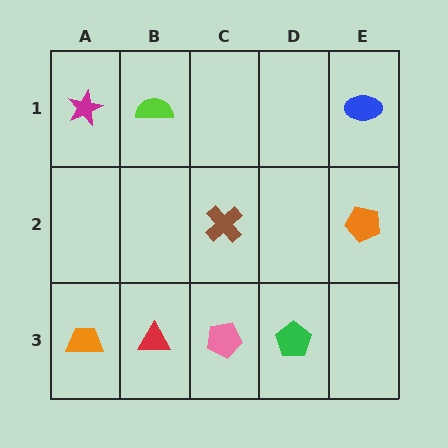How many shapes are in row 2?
2 shapes.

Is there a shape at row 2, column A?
No, that cell is empty.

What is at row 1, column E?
A blue ellipse.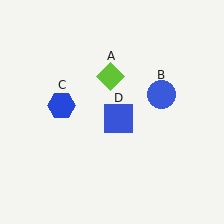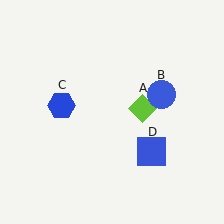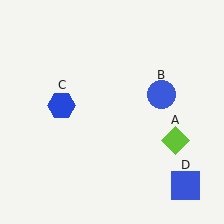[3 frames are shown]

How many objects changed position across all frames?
2 objects changed position: lime diamond (object A), blue square (object D).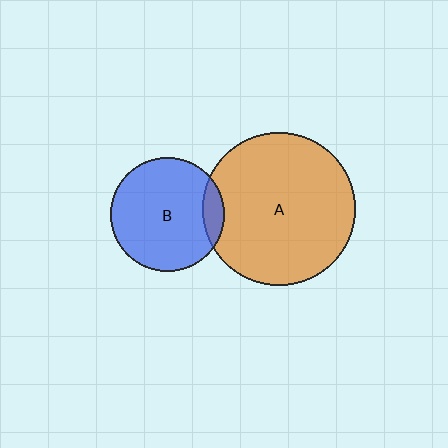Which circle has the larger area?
Circle A (orange).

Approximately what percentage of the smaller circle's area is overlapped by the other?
Approximately 10%.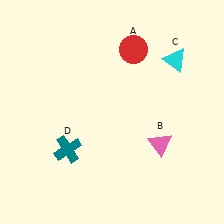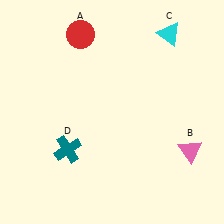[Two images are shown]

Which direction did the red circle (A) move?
The red circle (A) moved left.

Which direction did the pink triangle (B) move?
The pink triangle (B) moved right.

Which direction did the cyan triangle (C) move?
The cyan triangle (C) moved up.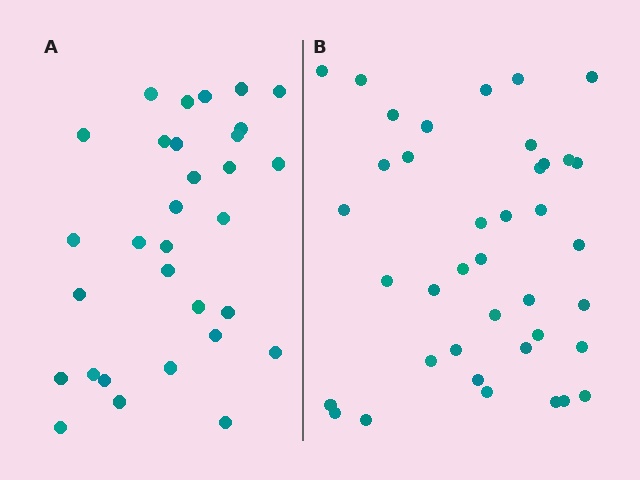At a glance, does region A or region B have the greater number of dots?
Region B (the right region) has more dots.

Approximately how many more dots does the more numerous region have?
Region B has roughly 8 or so more dots than region A.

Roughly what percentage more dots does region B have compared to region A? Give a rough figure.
About 25% more.